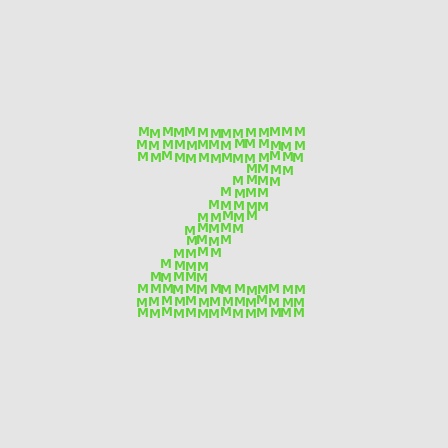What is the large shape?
The large shape is the letter Z.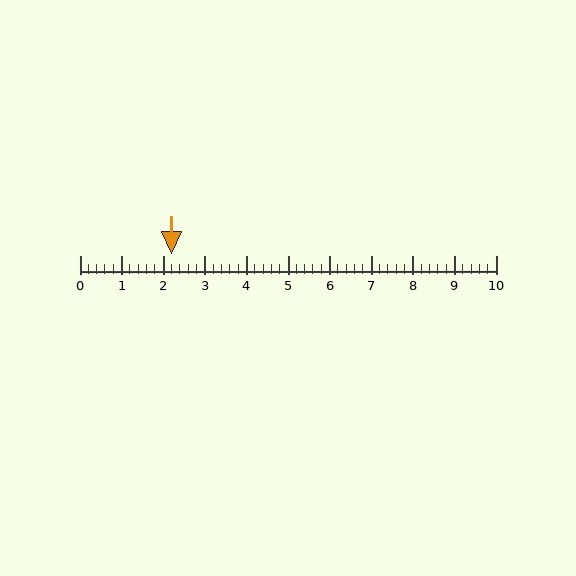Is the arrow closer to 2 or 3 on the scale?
The arrow is closer to 2.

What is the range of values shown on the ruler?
The ruler shows values from 0 to 10.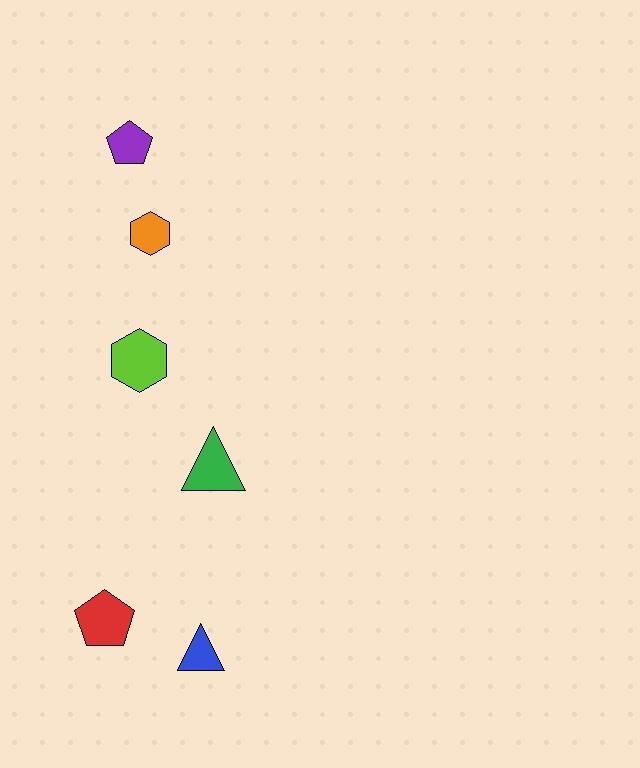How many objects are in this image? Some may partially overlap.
There are 6 objects.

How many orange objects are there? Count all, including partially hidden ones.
There is 1 orange object.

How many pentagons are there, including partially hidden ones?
There are 2 pentagons.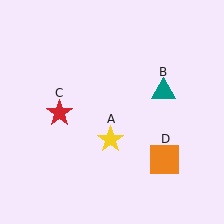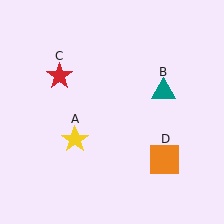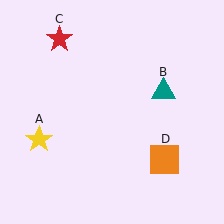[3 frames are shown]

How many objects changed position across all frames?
2 objects changed position: yellow star (object A), red star (object C).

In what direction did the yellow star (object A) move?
The yellow star (object A) moved left.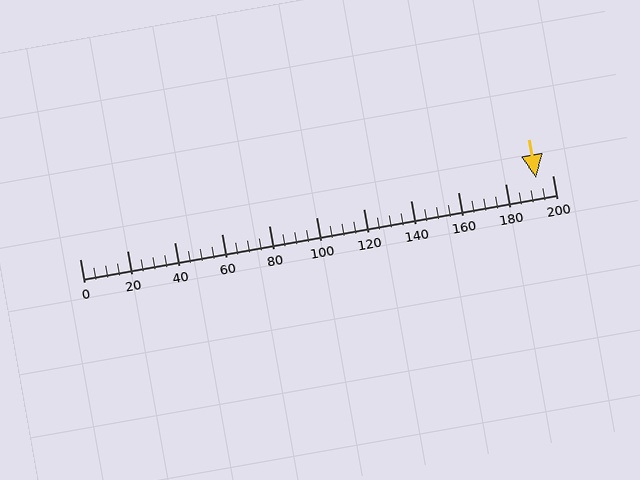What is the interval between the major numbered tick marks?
The major tick marks are spaced 20 units apart.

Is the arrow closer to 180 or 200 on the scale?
The arrow is closer to 200.